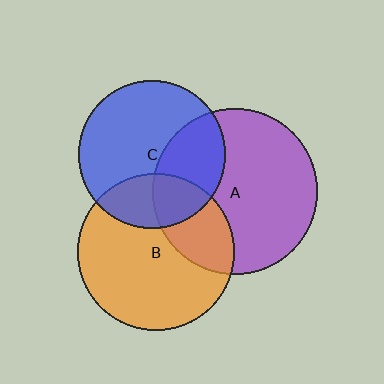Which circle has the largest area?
Circle A (purple).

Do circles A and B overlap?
Yes.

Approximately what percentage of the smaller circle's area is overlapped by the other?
Approximately 30%.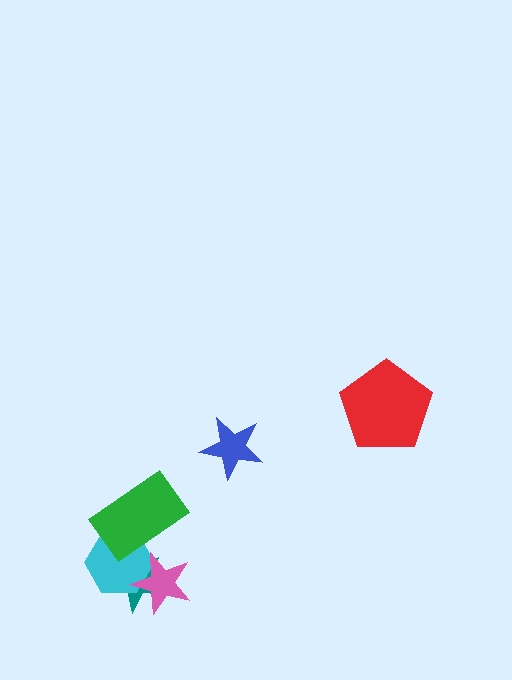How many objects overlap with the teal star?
3 objects overlap with the teal star.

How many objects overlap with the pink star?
2 objects overlap with the pink star.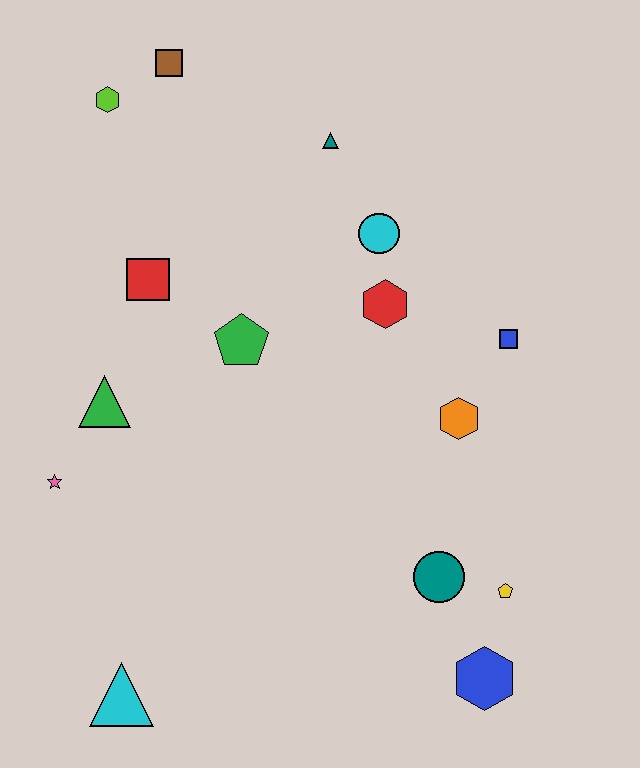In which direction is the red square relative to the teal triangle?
The red square is to the left of the teal triangle.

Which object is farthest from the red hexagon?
The cyan triangle is farthest from the red hexagon.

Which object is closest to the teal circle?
The yellow pentagon is closest to the teal circle.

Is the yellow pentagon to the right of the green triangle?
Yes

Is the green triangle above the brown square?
No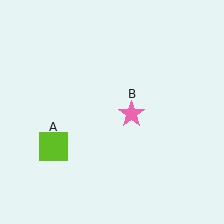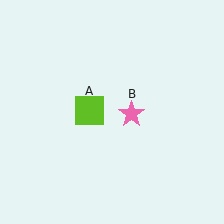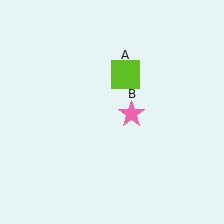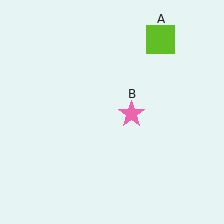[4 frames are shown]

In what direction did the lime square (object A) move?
The lime square (object A) moved up and to the right.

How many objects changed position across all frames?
1 object changed position: lime square (object A).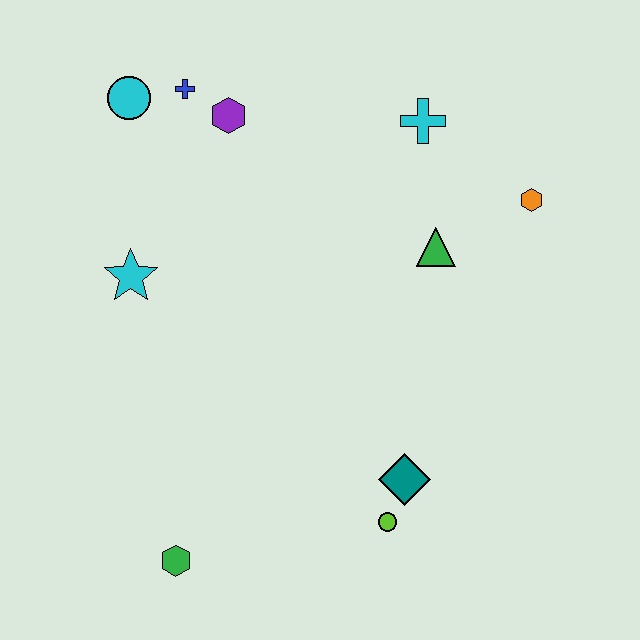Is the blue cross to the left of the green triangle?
Yes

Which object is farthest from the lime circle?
The cyan circle is farthest from the lime circle.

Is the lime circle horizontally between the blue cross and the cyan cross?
Yes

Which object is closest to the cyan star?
The cyan circle is closest to the cyan star.